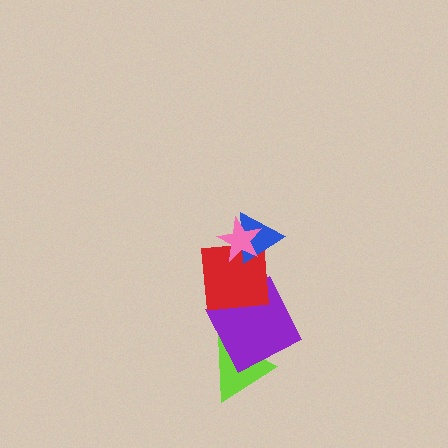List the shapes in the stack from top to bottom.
From top to bottom: the pink star, the blue triangle, the red square, the purple square, the lime triangle.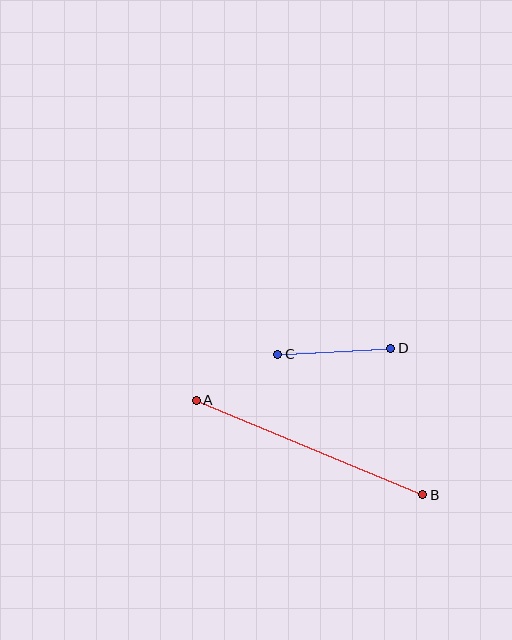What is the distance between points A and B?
The distance is approximately 245 pixels.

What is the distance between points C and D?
The distance is approximately 113 pixels.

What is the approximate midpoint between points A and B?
The midpoint is at approximately (310, 448) pixels.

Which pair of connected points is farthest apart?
Points A and B are farthest apart.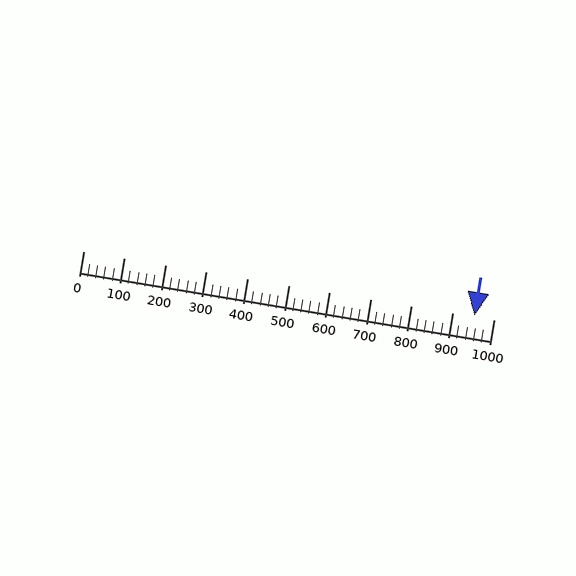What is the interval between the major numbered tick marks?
The major tick marks are spaced 100 units apart.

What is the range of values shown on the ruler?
The ruler shows values from 0 to 1000.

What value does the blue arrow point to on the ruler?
The blue arrow points to approximately 954.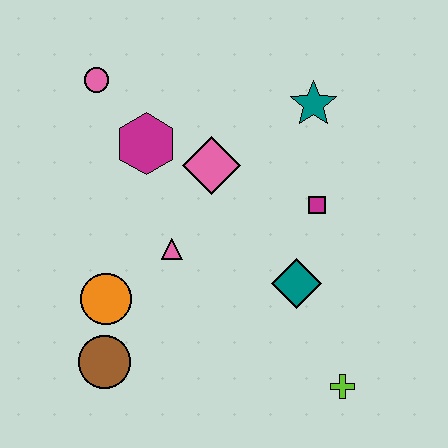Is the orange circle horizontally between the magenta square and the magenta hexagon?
No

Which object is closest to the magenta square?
The teal diamond is closest to the magenta square.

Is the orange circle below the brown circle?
No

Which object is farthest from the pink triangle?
The lime cross is farthest from the pink triangle.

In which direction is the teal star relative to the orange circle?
The teal star is to the right of the orange circle.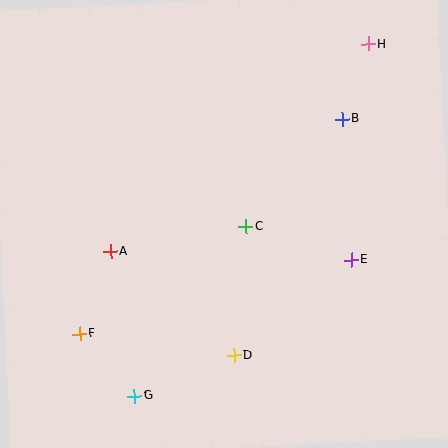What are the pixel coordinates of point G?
Point G is at (134, 396).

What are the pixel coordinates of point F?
Point F is at (80, 334).